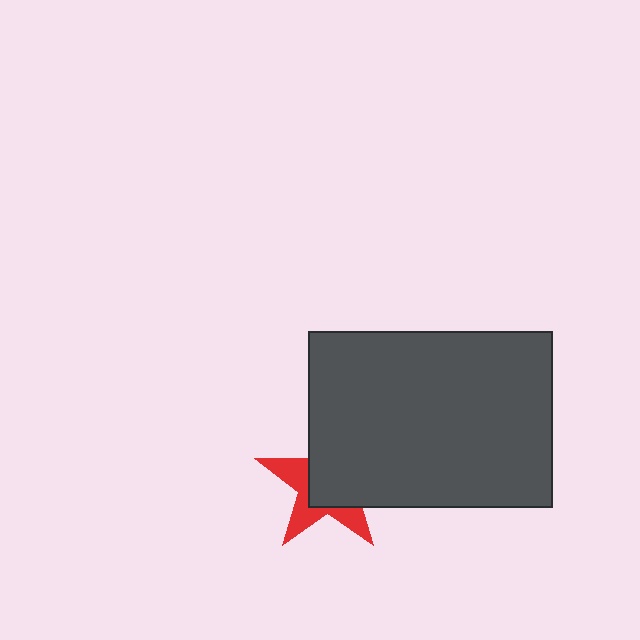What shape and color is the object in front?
The object in front is a dark gray rectangle.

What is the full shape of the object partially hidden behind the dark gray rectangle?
The partially hidden object is a red star.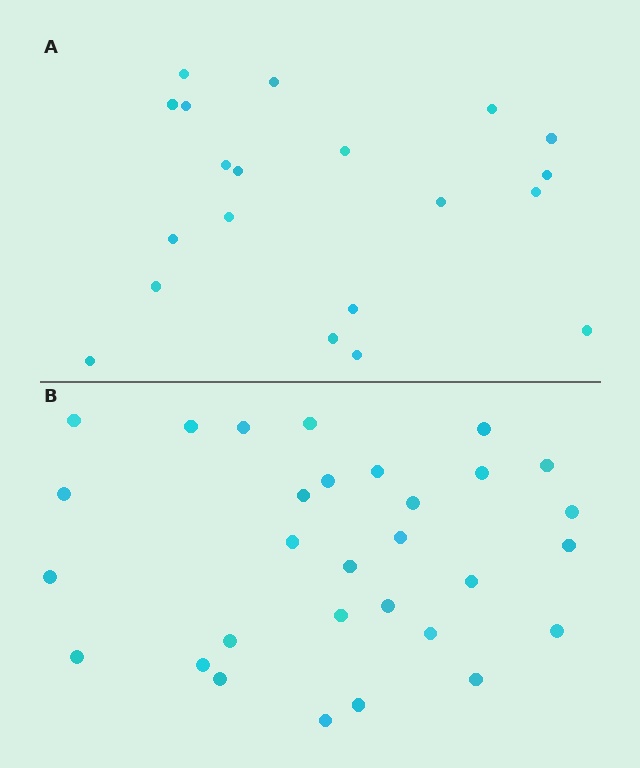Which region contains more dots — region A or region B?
Region B (the bottom region) has more dots.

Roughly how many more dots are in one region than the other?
Region B has roughly 10 or so more dots than region A.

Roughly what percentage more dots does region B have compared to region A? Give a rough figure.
About 50% more.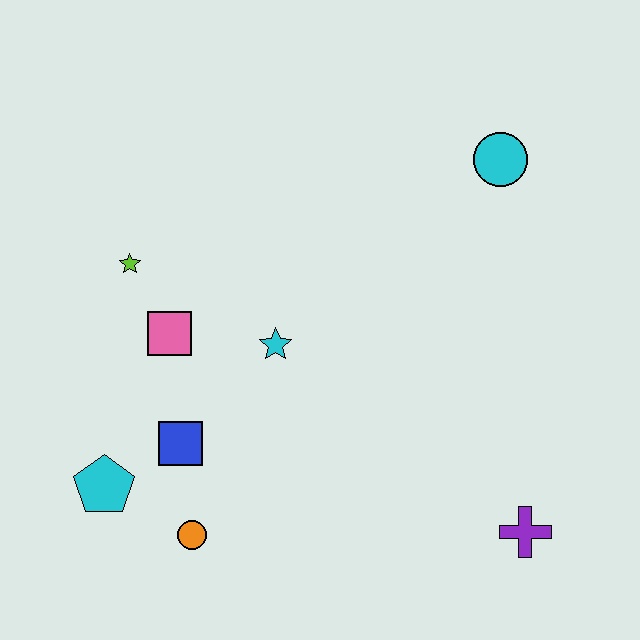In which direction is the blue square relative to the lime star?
The blue square is below the lime star.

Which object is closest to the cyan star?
The pink square is closest to the cyan star.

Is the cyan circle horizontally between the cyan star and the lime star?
No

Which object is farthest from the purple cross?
The lime star is farthest from the purple cross.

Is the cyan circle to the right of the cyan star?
Yes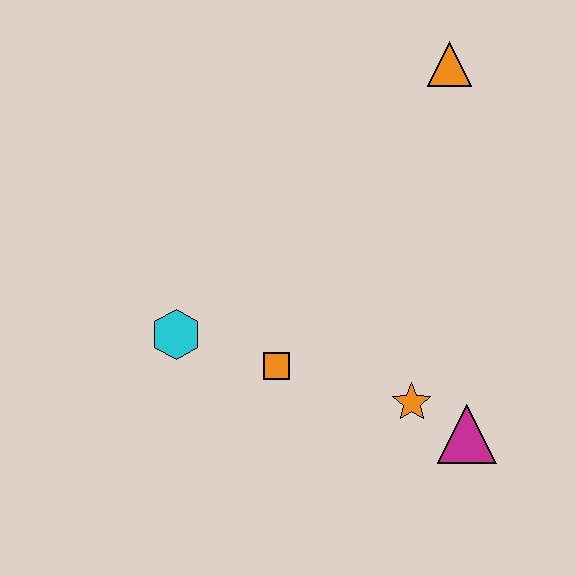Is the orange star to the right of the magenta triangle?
No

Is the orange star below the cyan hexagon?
Yes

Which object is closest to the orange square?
The cyan hexagon is closest to the orange square.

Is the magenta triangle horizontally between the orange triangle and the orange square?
No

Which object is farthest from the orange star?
The orange triangle is farthest from the orange star.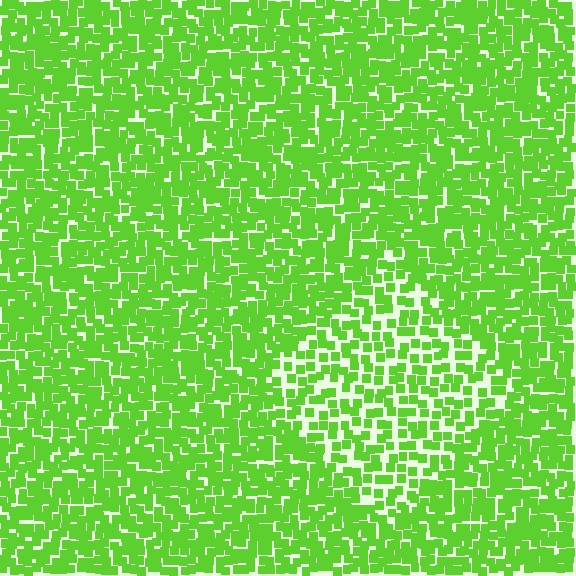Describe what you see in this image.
The image contains small lime elements arranged at two different densities. A diamond-shaped region is visible where the elements are less densely packed than the surrounding area.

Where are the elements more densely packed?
The elements are more densely packed outside the diamond boundary.